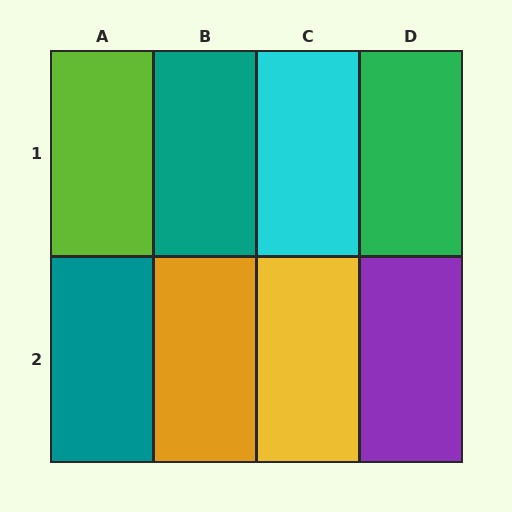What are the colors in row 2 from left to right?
Teal, orange, yellow, purple.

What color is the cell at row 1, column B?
Teal.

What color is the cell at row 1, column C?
Cyan.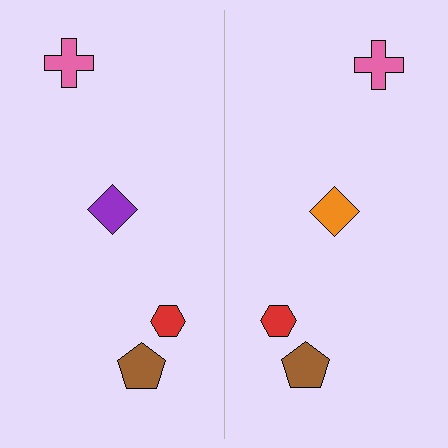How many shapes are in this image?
There are 8 shapes in this image.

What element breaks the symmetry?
The orange diamond on the right side breaks the symmetry — its mirror counterpart is purple.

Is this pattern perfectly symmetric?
No, the pattern is not perfectly symmetric. The orange diamond on the right side breaks the symmetry — its mirror counterpart is purple.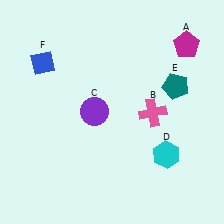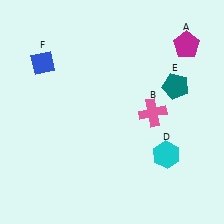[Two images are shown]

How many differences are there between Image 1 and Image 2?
There is 1 difference between the two images.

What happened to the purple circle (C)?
The purple circle (C) was removed in Image 2. It was in the top-left area of Image 1.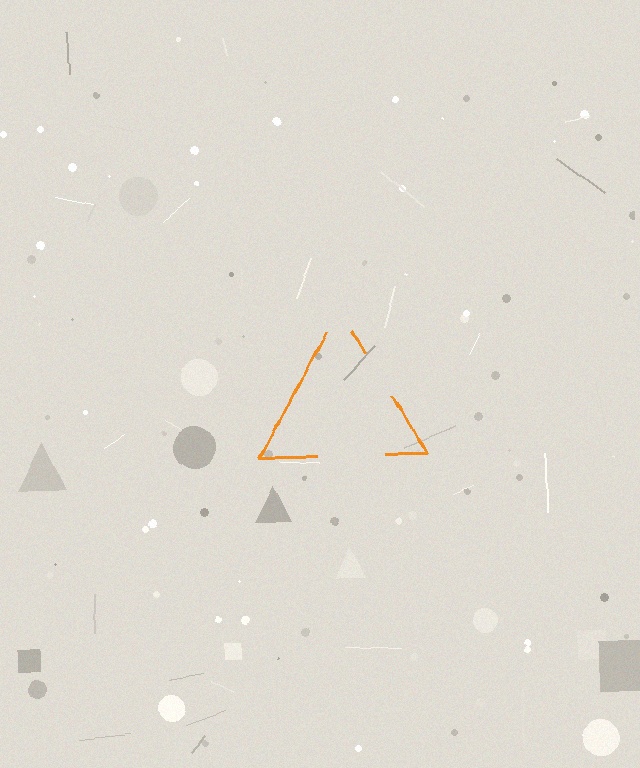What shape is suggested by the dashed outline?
The dashed outline suggests a triangle.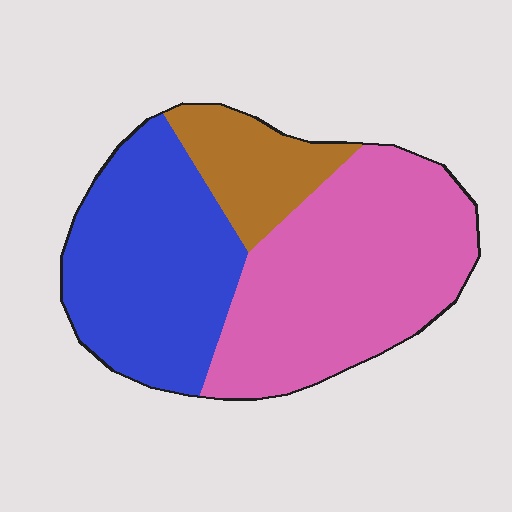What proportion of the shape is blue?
Blue covers 38% of the shape.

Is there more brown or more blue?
Blue.